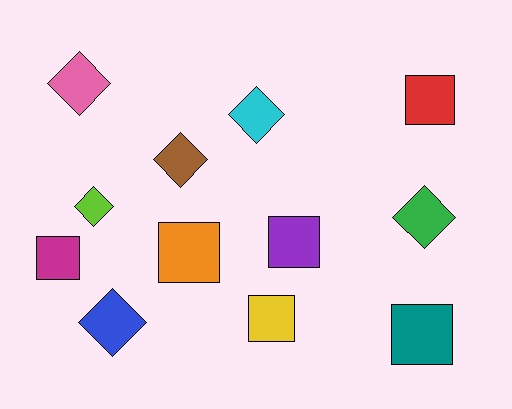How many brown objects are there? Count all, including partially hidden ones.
There is 1 brown object.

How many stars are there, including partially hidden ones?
There are no stars.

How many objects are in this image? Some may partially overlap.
There are 12 objects.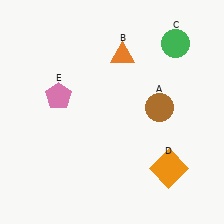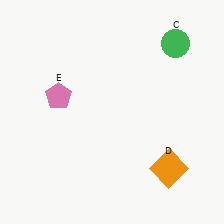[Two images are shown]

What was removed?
The brown circle (A), the orange triangle (B) were removed in Image 2.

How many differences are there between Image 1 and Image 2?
There are 2 differences between the two images.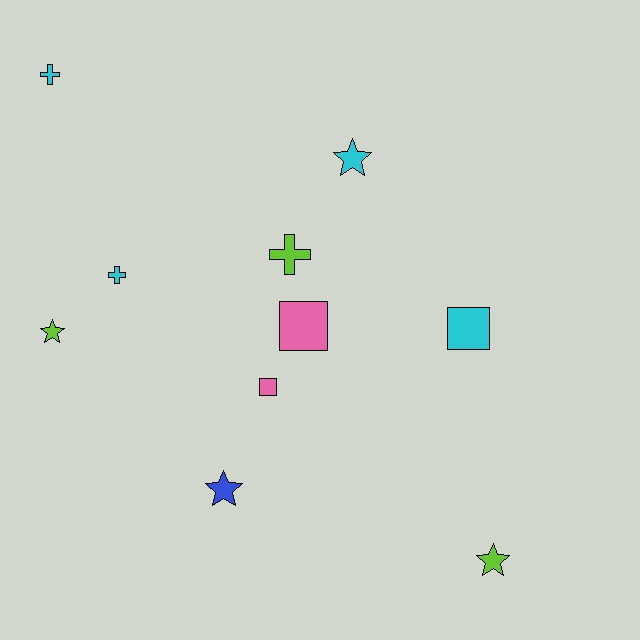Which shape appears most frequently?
Star, with 4 objects.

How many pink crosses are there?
There are no pink crosses.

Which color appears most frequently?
Cyan, with 4 objects.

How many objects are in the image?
There are 10 objects.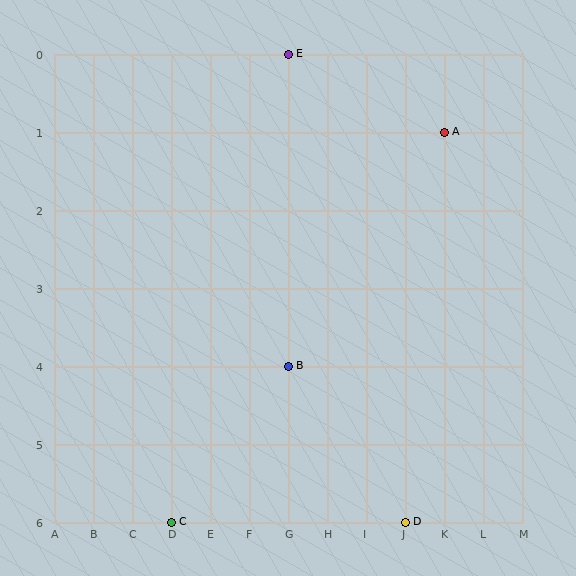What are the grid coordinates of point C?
Point C is at grid coordinates (D, 6).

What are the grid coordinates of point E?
Point E is at grid coordinates (G, 0).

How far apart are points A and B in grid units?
Points A and B are 4 columns and 3 rows apart (about 5.0 grid units diagonally).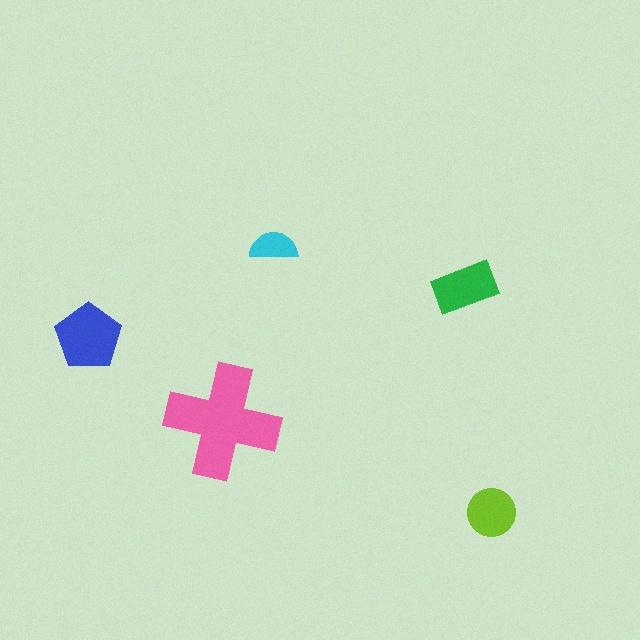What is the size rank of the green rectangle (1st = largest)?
3rd.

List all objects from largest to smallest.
The pink cross, the blue pentagon, the green rectangle, the lime circle, the cyan semicircle.